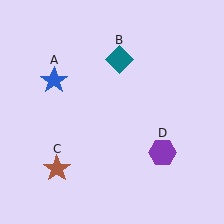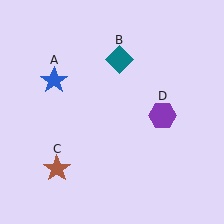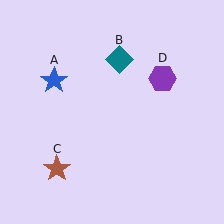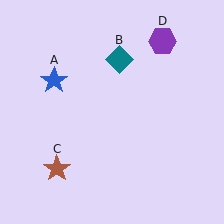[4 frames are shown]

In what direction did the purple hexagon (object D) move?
The purple hexagon (object D) moved up.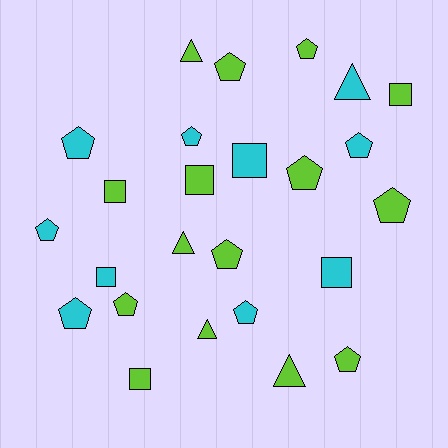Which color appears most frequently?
Lime, with 15 objects.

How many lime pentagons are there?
There are 7 lime pentagons.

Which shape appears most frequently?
Pentagon, with 13 objects.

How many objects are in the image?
There are 25 objects.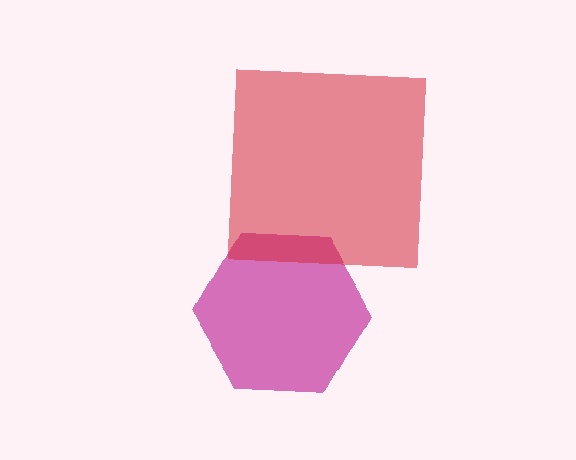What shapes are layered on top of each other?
The layered shapes are: a magenta hexagon, a red square.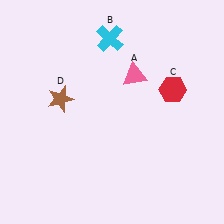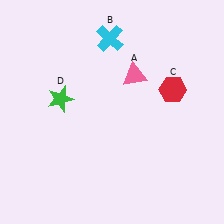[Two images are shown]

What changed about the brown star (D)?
In Image 1, D is brown. In Image 2, it changed to green.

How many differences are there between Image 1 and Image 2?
There is 1 difference between the two images.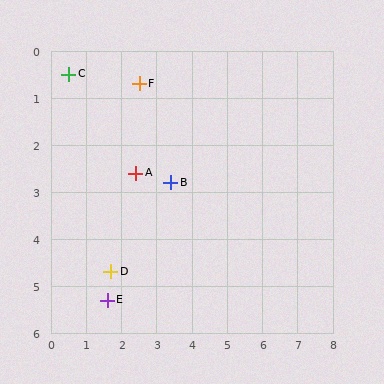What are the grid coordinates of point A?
Point A is at approximately (2.4, 2.6).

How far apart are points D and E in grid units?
Points D and E are about 0.6 grid units apart.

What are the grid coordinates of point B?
Point B is at approximately (3.4, 2.8).